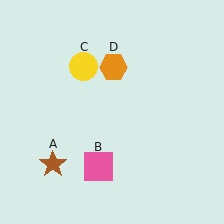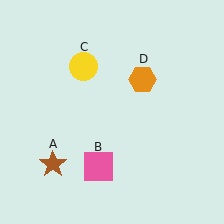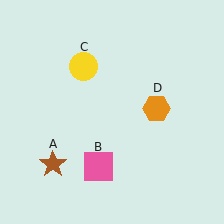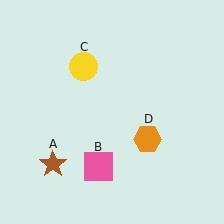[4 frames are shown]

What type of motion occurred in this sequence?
The orange hexagon (object D) rotated clockwise around the center of the scene.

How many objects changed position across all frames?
1 object changed position: orange hexagon (object D).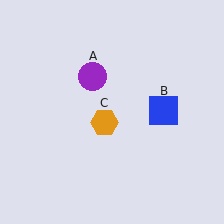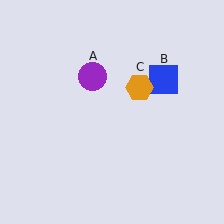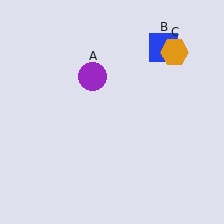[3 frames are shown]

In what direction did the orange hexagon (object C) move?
The orange hexagon (object C) moved up and to the right.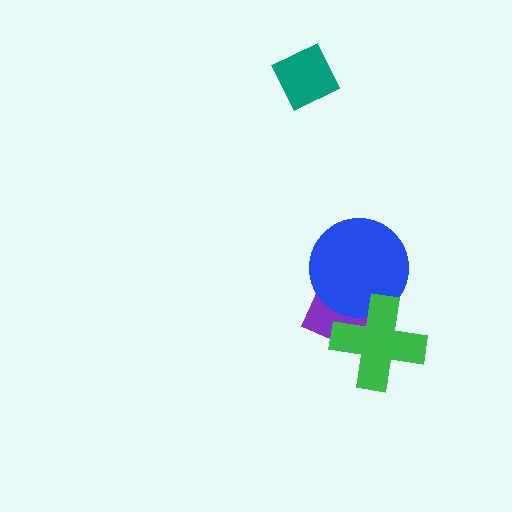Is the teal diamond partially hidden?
No, no other shape covers it.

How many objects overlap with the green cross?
2 objects overlap with the green cross.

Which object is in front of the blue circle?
The green cross is in front of the blue circle.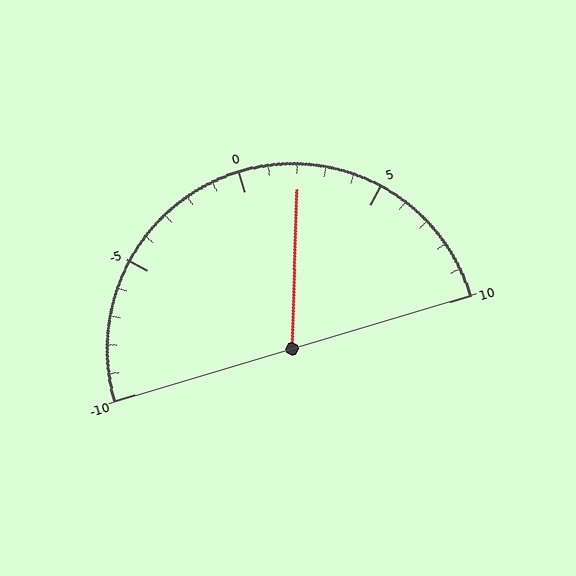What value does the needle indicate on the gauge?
The needle indicates approximately 2.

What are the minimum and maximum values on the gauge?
The gauge ranges from -10 to 10.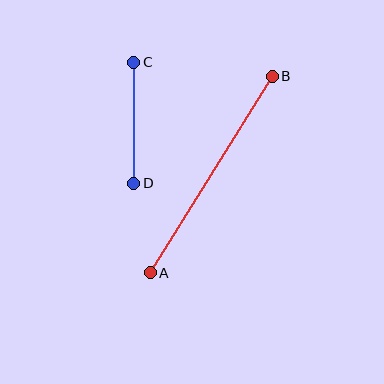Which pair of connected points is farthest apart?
Points A and B are farthest apart.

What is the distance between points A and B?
The distance is approximately 231 pixels.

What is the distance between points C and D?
The distance is approximately 121 pixels.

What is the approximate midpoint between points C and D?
The midpoint is at approximately (134, 123) pixels.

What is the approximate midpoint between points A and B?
The midpoint is at approximately (211, 175) pixels.